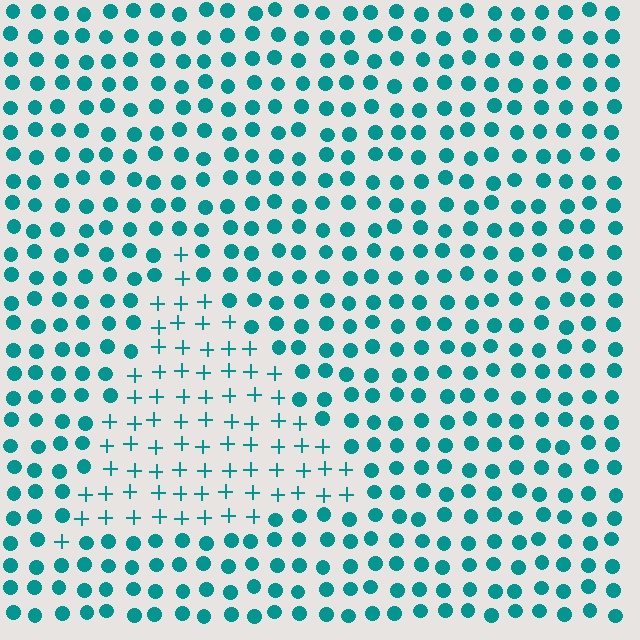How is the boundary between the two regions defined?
The boundary is defined by a change in element shape: plus signs inside vs. circles outside. All elements share the same color and spacing.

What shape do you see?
I see a triangle.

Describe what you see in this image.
The image is filled with small teal elements arranged in a uniform grid. A triangle-shaped region contains plus signs, while the surrounding area contains circles. The boundary is defined purely by the change in element shape.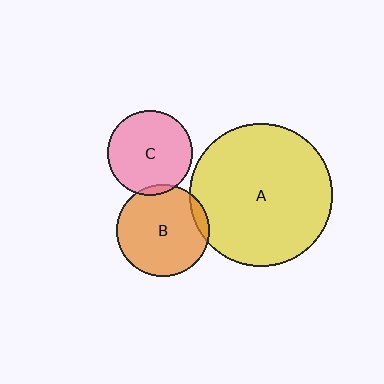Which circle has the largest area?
Circle A (yellow).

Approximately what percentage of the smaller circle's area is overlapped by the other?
Approximately 5%.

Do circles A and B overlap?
Yes.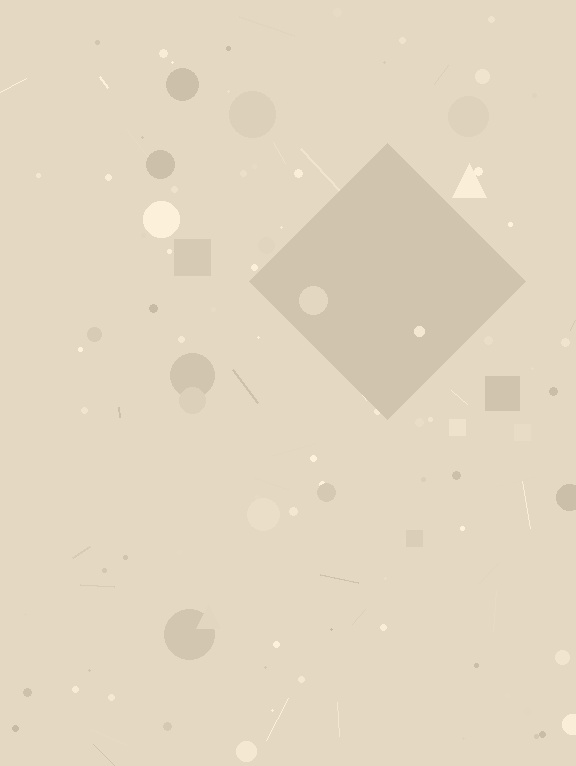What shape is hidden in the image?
A diamond is hidden in the image.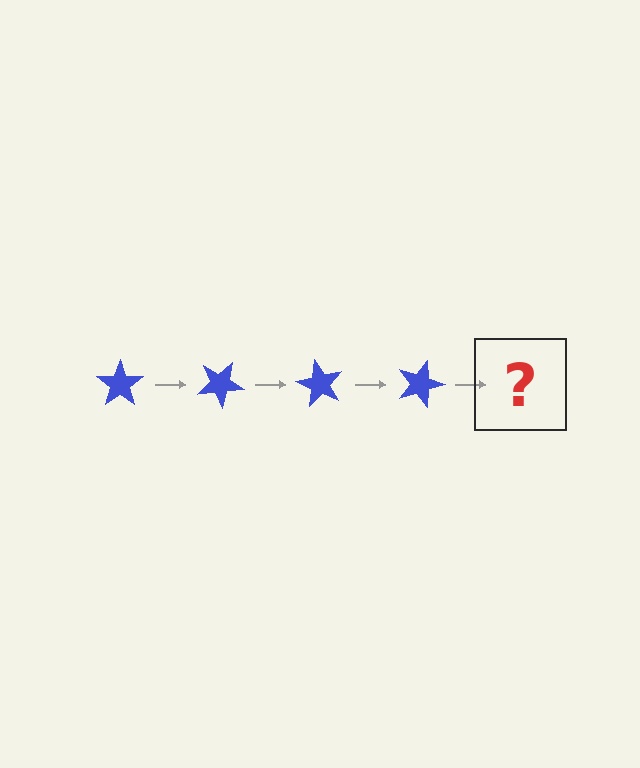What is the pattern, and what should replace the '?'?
The pattern is that the star rotates 30 degrees each step. The '?' should be a blue star rotated 120 degrees.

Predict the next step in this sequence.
The next step is a blue star rotated 120 degrees.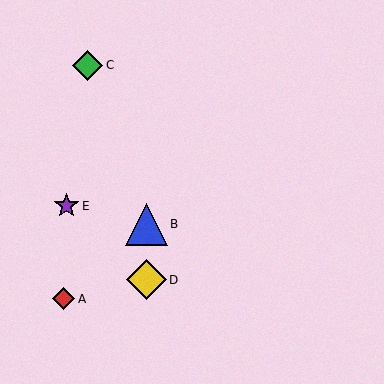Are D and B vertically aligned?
Yes, both are at x≈146.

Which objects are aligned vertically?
Objects B, D are aligned vertically.